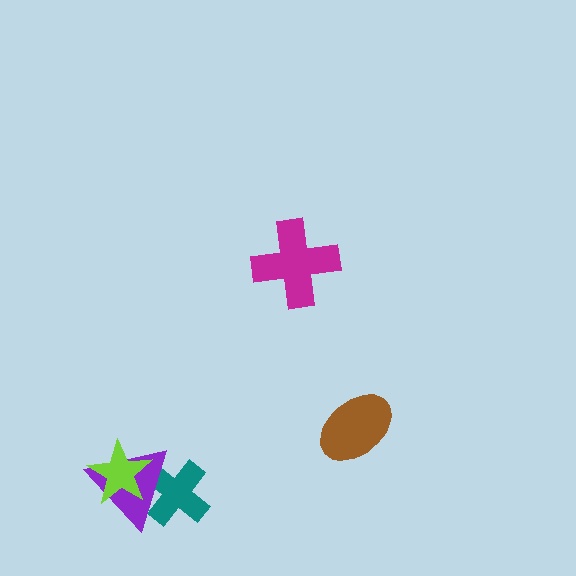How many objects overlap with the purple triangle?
2 objects overlap with the purple triangle.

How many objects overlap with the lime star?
2 objects overlap with the lime star.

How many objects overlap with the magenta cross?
0 objects overlap with the magenta cross.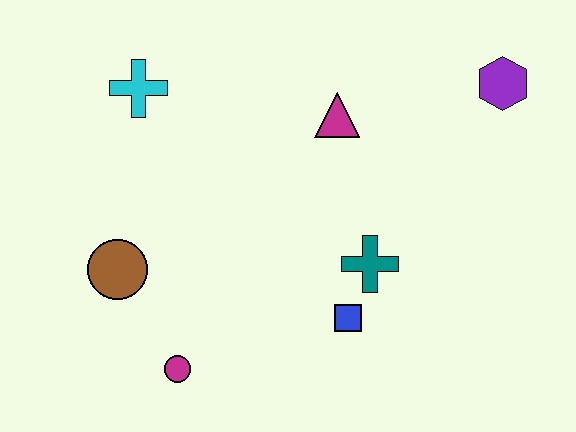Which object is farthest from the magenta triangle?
The magenta circle is farthest from the magenta triangle.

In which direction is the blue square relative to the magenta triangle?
The blue square is below the magenta triangle.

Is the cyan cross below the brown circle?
No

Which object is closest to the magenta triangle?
The teal cross is closest to the magenta triangle.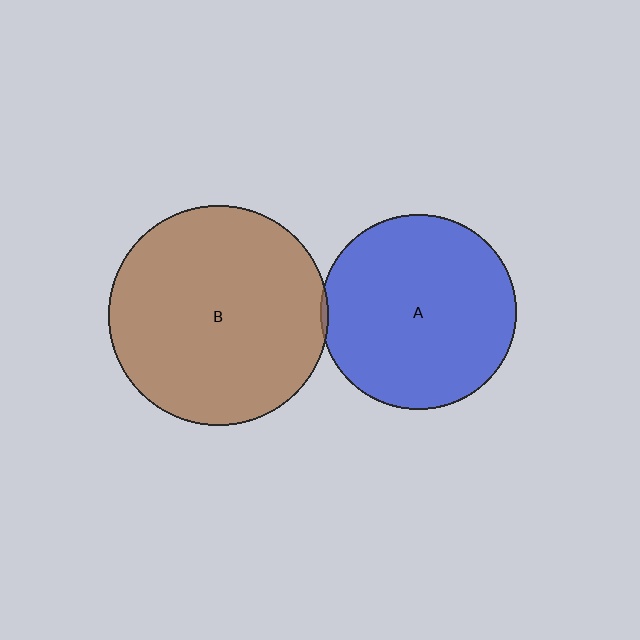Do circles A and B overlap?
Yes.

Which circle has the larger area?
Circle B (brown).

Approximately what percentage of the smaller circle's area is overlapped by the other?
Approximately 5%.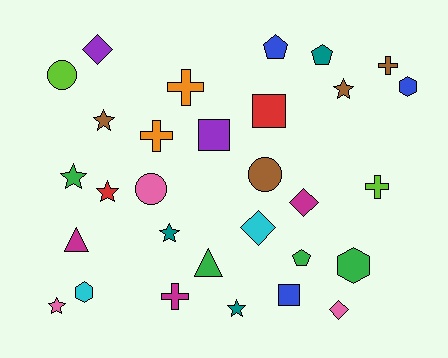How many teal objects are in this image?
There are 3 teal objects.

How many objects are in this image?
There are 30 objects.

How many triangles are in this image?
There are 2 triangles.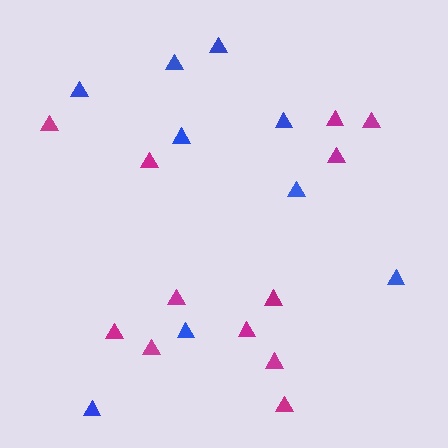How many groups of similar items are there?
There are 2 groups: one group of magenta triangles (12) and one group of blue triangles (9).